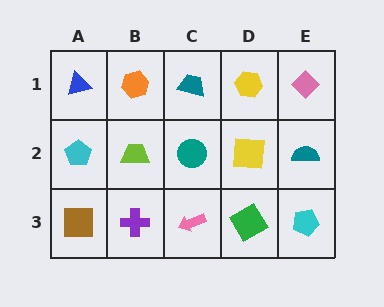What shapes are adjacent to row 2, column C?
A teal trapezoid (row 1, column C), a pink arrow (row 3, column C), a lime trapezoid (row 2, column B), a yellow square (row 2, column D).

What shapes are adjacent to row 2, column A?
A blue triangle (row 1, column A), a brown square (row 3, column A), a lime trapezoid (row 2, column B).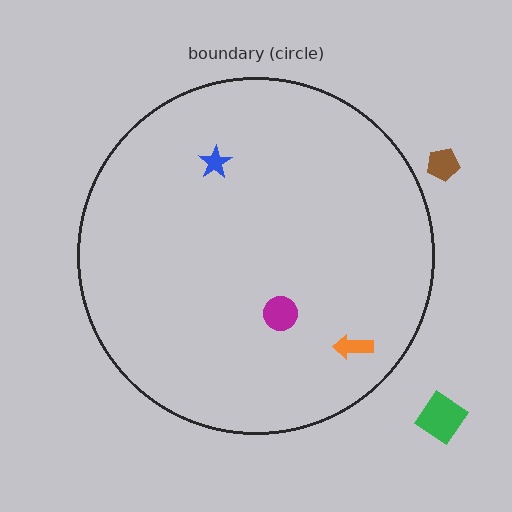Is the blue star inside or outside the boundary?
Inside.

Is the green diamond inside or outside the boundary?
Outside.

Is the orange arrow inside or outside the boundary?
Inside.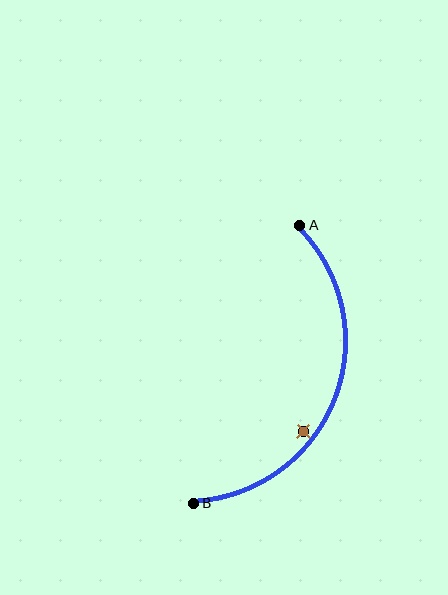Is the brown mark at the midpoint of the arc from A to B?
No — the brown mark does not lie on the arc at all. It sits slightly inside the curve.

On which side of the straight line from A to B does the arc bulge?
The arc bulges to the right of the straight line connecting A and B.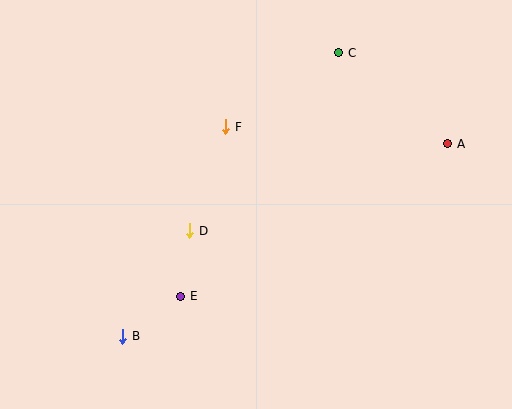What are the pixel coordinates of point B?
Point B is at (123, 336).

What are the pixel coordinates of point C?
Point C is at (339, 53).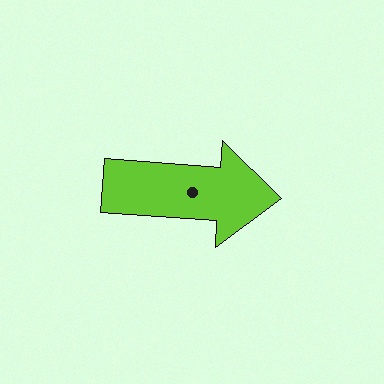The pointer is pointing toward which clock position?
Roughly 3 o'clock.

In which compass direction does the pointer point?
East.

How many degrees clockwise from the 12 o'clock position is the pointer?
Approximately 94 degrees.